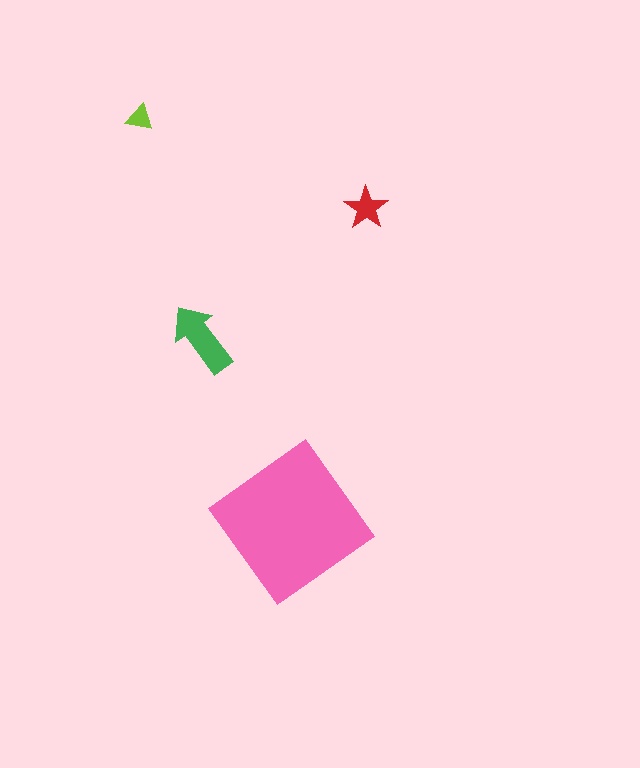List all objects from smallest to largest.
The lime triangle, the red star, the green arrow, the pink diamond.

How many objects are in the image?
There are 4 objects in the image.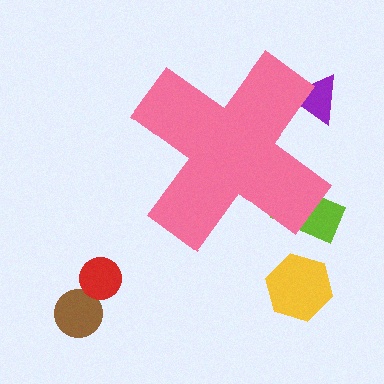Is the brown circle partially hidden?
No, the brown circle is fully visible.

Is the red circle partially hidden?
No, the red circle is fully visible.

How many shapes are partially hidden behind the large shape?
2 shapes are partially hidden.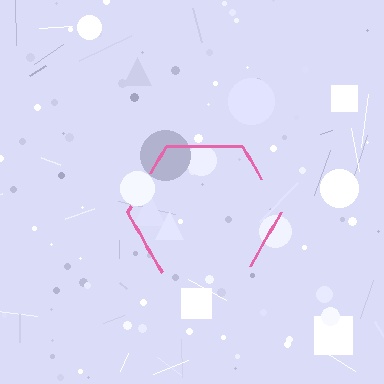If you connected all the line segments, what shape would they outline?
They would outline a hexagon.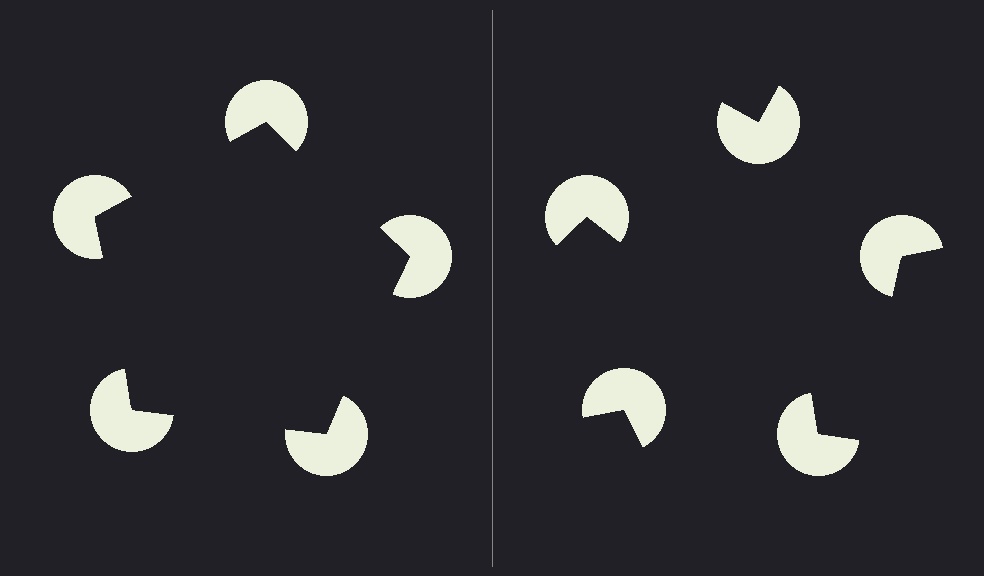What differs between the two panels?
The pac-man discs are positioned identically on both sides; only the wedge orientations differ. On the left they align to a pentagon; on the right they are misaligned.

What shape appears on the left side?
An illusory pentagon.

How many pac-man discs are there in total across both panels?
10 — 5 on each side.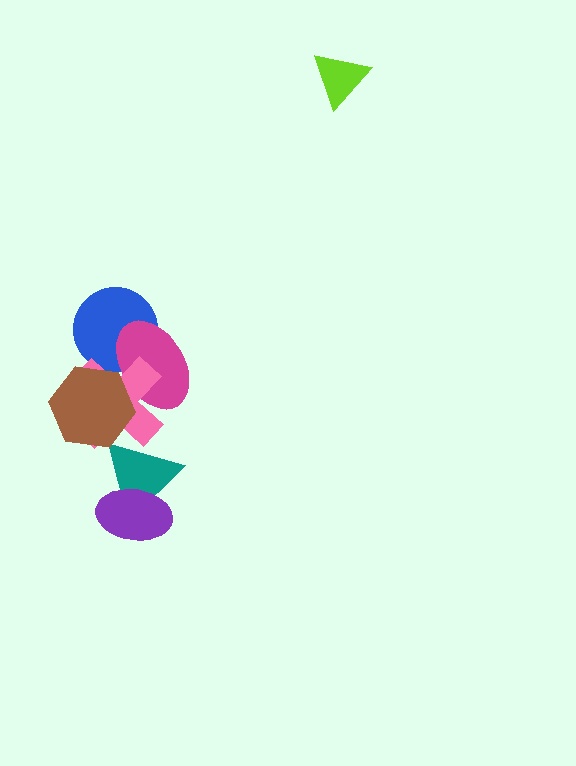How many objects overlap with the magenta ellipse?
3 objects overlap with the magenta ellipse.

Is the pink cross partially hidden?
Yes, it is partially covered by another shape.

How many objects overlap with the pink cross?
4 objects overlap with the pink cross.